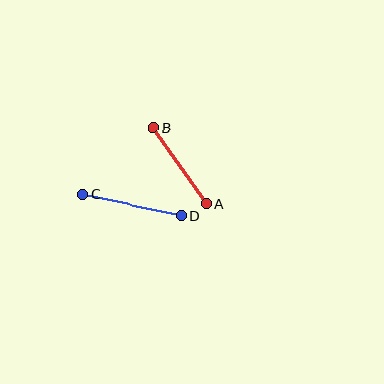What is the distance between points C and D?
The distance is approximately 100 pixels.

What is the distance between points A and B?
The distance is approximately 93 pixels.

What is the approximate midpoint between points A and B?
The midpoint is at approximately (180, 166) pixels.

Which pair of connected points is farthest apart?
Points C and D are farthest apart.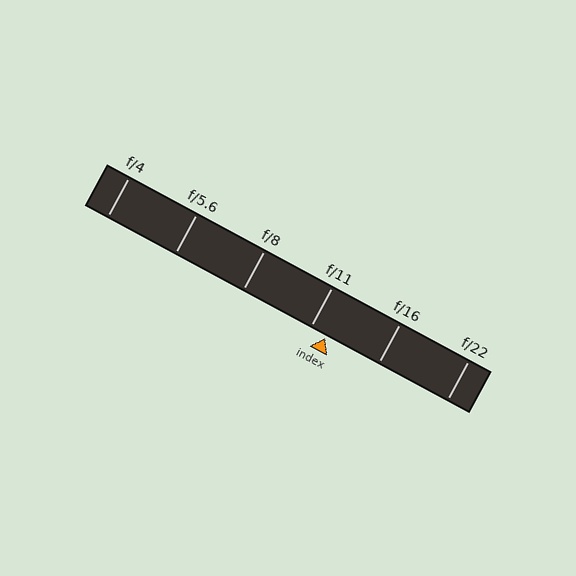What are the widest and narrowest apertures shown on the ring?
The widest aperture shown is f/4 and the narrowest is f/22.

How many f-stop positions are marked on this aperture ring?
There are 6 f-stop positions marked.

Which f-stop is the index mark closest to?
The index mark is closest to f/11.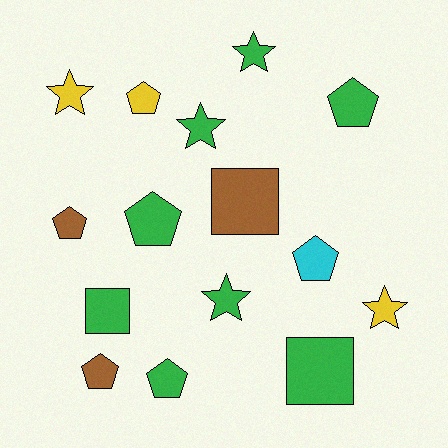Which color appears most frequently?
Green, with 8 objects.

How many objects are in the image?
There are 15 objects.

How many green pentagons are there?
There are 3 green pentagons.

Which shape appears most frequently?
Pentagon, with 7 objects.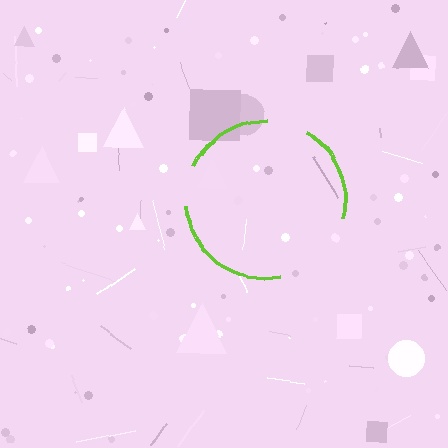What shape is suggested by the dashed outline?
The dashed outline suggests a circle.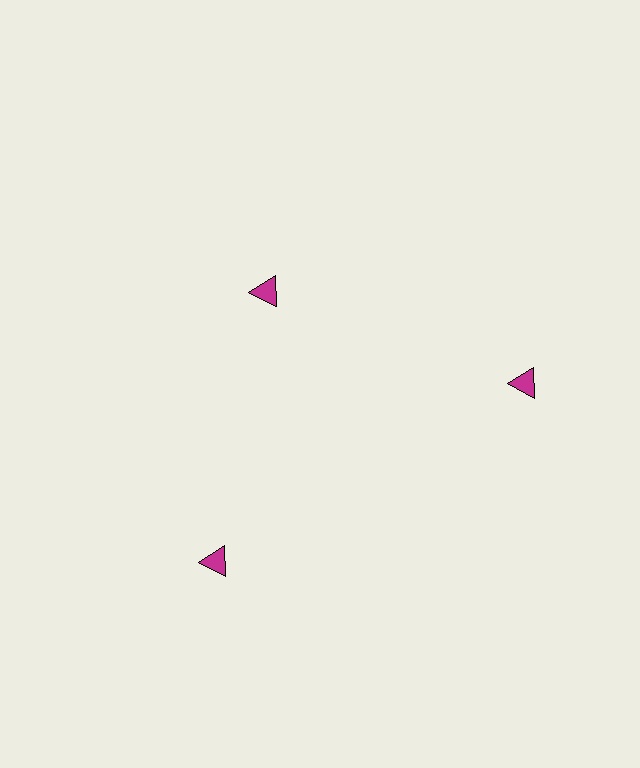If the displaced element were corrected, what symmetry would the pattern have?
It would have 3-fold rotational symmetry — the pattern would map onto itself every 120 degrees.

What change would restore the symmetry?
The symmetry would be restored by moving it outward, back onto the ring so that all 3 triangles sit at equal angles and equal distance from the center.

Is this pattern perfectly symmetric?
No. The 3 magenta triangles are arranged in a ring, but one element near the 11 o'clock position is pulled inward toward the center, breaking the 3-fold rotational symmetry.